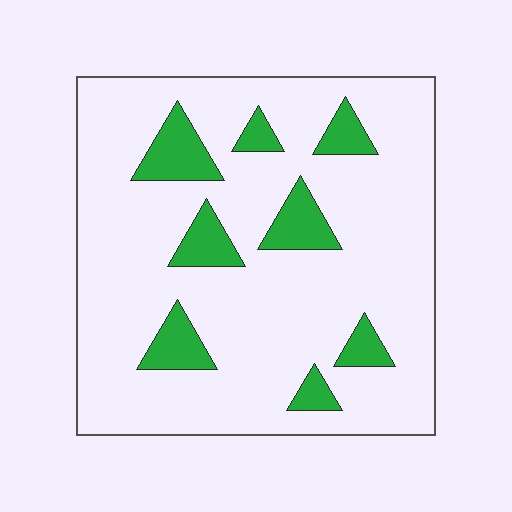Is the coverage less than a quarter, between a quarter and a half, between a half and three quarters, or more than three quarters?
Less than a quarter.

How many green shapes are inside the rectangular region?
8.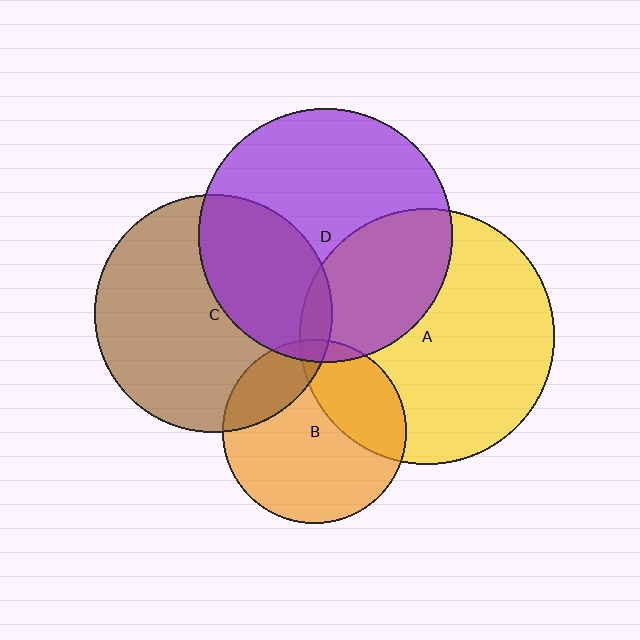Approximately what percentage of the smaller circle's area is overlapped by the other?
Approximately 20%.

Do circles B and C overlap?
Yes.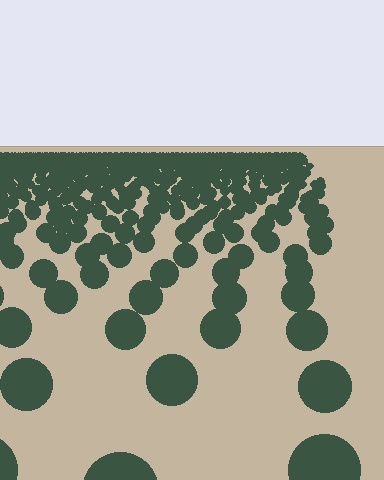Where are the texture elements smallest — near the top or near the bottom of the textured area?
Near the top.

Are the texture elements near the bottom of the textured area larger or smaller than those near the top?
Larger. Near the bottom, elements are closer to the viewer and appear at a bigger on-screen size.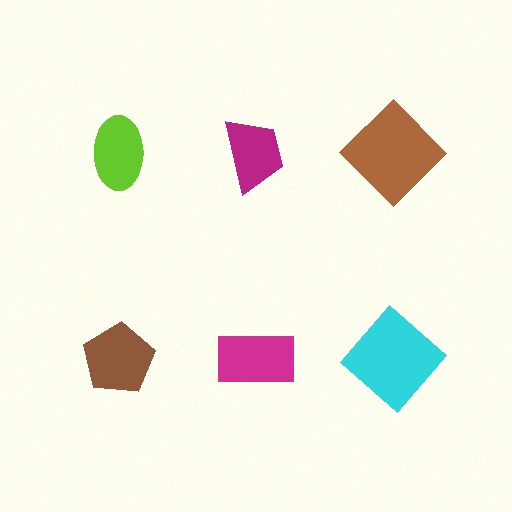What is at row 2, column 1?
A brown pentagon.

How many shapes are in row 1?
3 shapes.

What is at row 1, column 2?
A magenta trapezoid.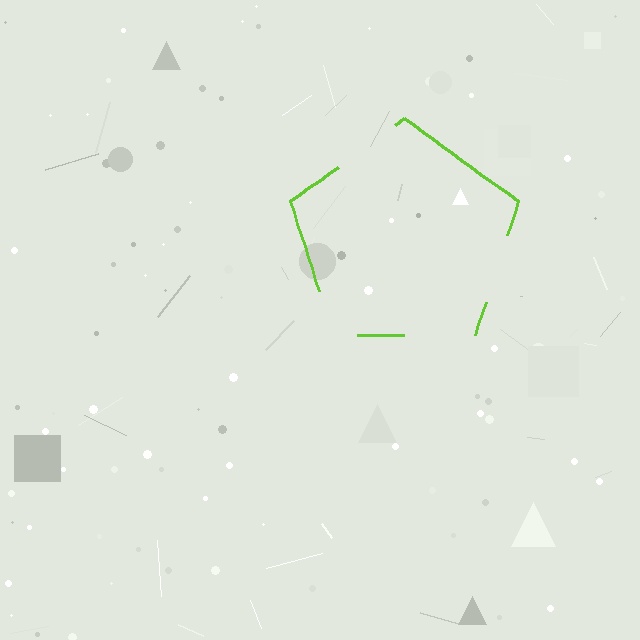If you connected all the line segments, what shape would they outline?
They would outline a pentagon.